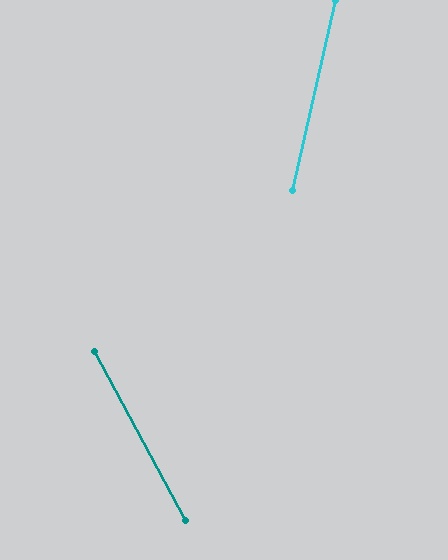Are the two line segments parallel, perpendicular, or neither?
Neither parallel nor perpendicular — they differ by about 41°.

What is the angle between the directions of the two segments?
Approximately 41 degrees.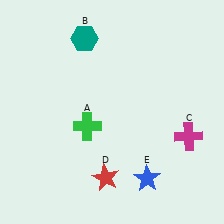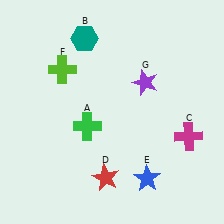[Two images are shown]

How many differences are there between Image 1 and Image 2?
There are 2 differences between the two images.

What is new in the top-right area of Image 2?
A purple star (G) was added in the top-right area of Image 2.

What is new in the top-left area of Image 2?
A lime cross (F) was added in the top-left area of Image 2.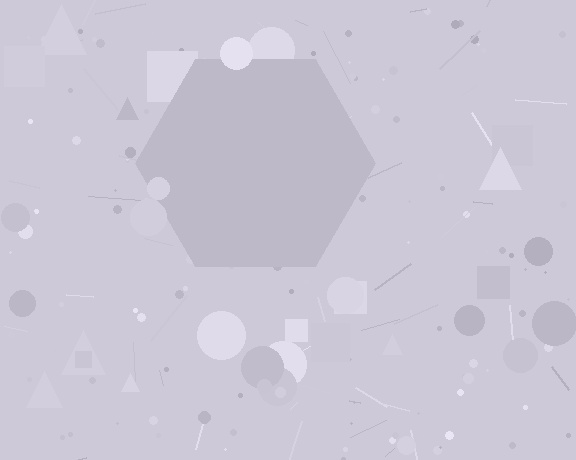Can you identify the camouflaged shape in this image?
The camouflaged shape is a hexagon.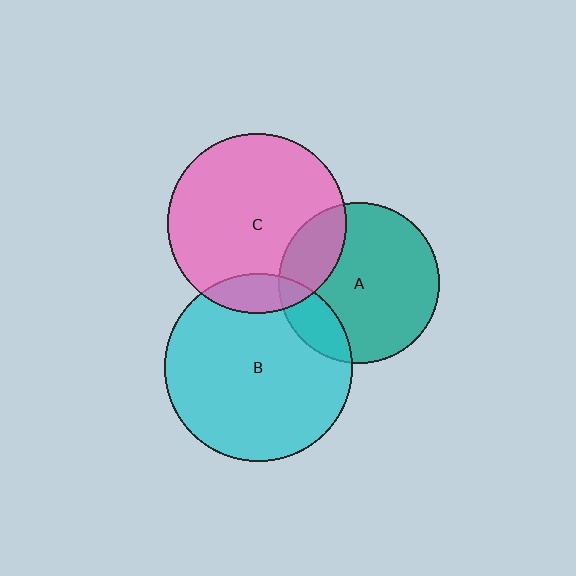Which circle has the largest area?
Circle B (cyan).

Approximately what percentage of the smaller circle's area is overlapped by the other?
Approximately 10%.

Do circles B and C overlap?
Yes.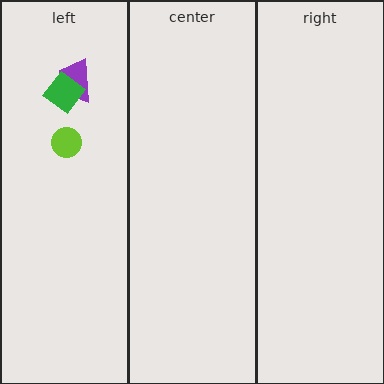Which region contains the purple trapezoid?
The left region.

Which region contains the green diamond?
The left region.